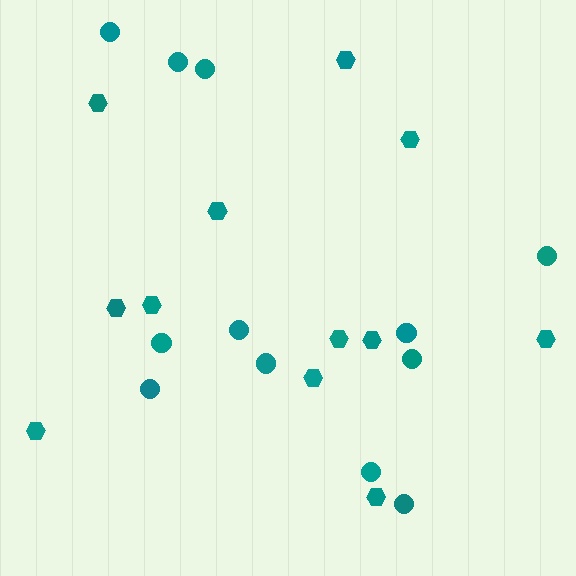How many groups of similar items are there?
There are 2 groups: one group of hexagons (12) and one group of circles (12).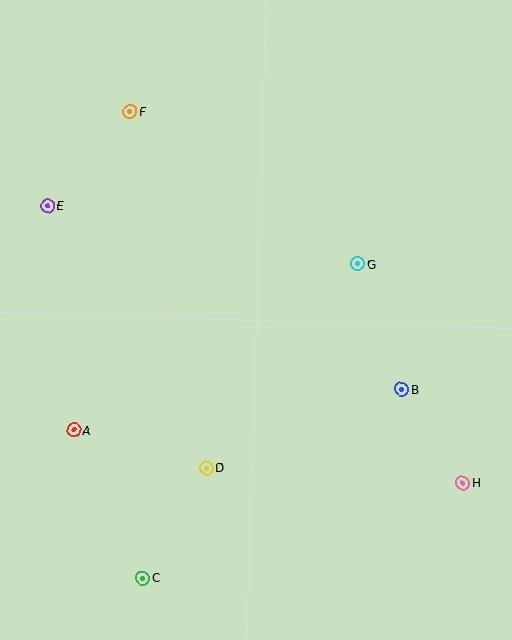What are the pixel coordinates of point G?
Point G is at (357, 264).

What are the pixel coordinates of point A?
Point A is at (74, 430).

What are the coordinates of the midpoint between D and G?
The midpoint between D and G is at (282, 366).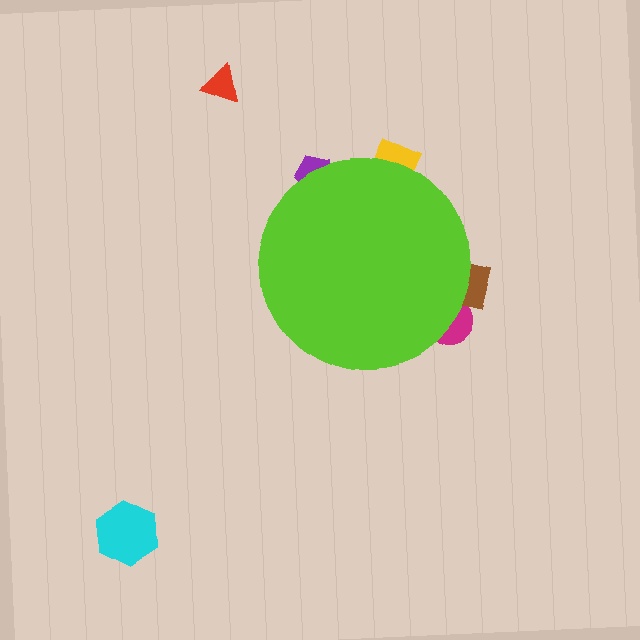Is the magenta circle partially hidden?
Yes, the magenta circle is partially hidden behind the lime circle.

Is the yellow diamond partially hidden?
Yes, the yellow diamond is partially hidden behind the lime circle.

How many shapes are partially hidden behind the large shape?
4 shapes are partially hidden.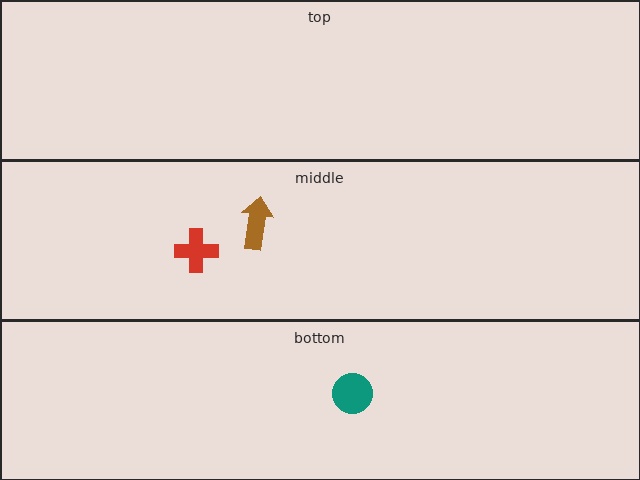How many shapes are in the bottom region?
1.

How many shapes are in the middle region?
2.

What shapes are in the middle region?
The brown arrow, the red cross.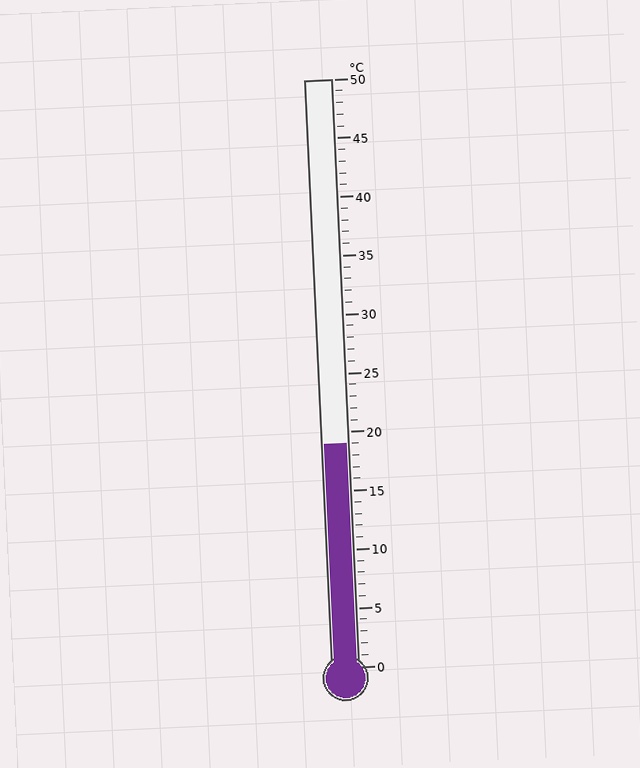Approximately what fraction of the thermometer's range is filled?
The thermometer is filled to approximately 40% of its range.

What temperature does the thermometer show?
The thermometer shows approximately 19°C.